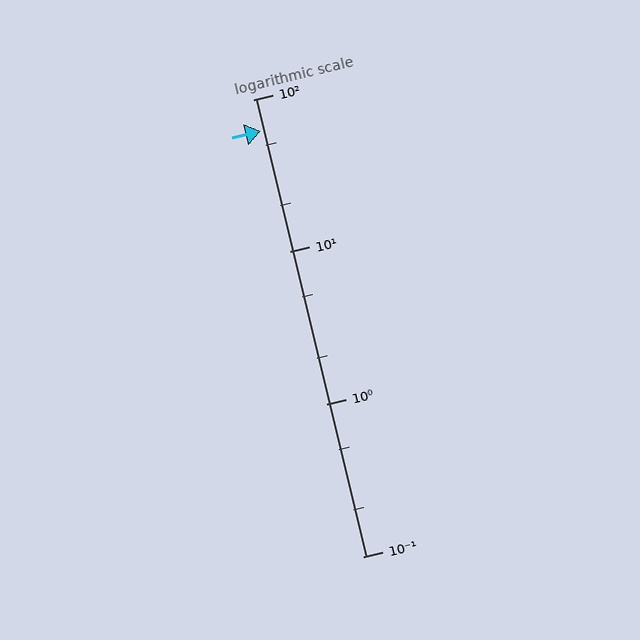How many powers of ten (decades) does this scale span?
The scale spans 3 decades, from 0.1 to 100.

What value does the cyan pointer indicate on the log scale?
The pointer indicates approximately 62.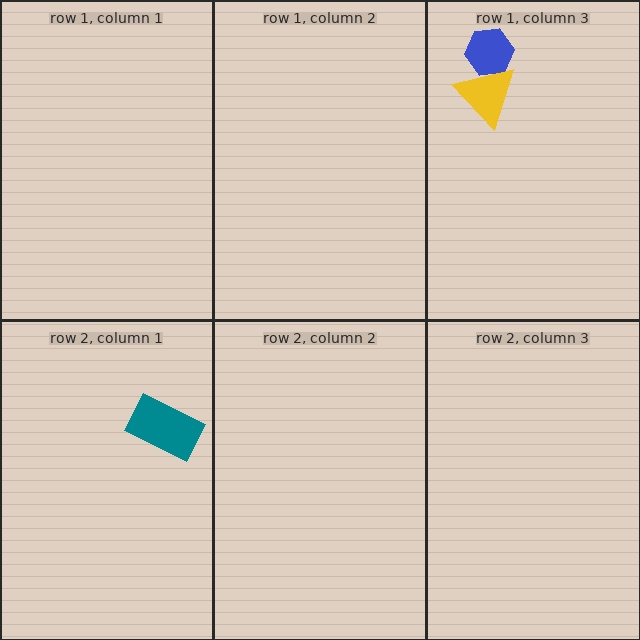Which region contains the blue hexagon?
The row 1, column 3 region.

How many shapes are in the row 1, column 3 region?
2.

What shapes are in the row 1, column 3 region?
The blue hexagon, the yellow triangle.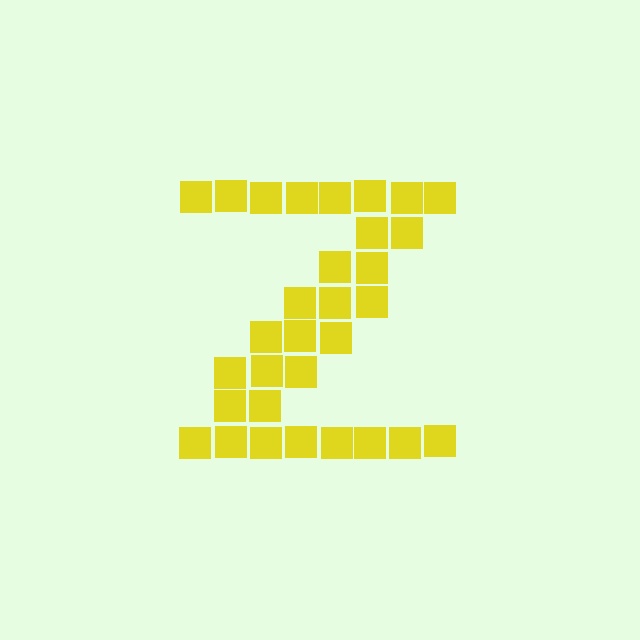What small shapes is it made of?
It is made of small squares.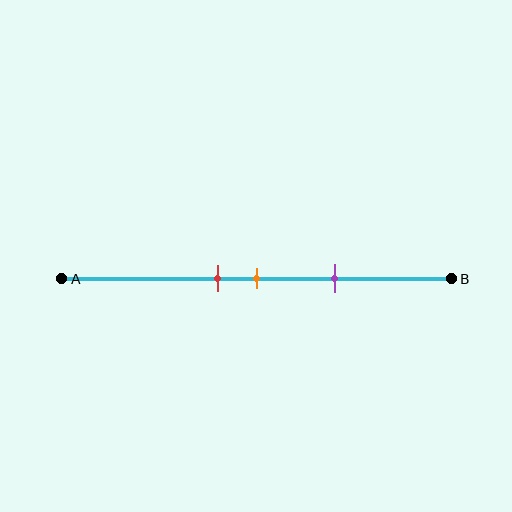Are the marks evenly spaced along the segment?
Yes, the marks are approximately evenly spaced.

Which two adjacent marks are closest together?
The red and orange marks are the closest adjacent pair.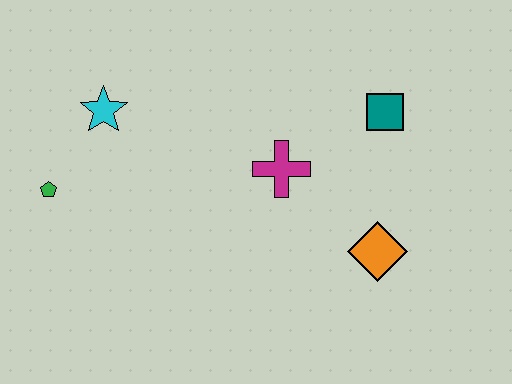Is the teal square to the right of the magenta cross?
Yes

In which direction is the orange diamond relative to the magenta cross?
The orange diamond is to the right of the magenta cross.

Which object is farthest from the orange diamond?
The green pentagon is farthest from the orange diamond.